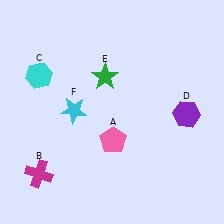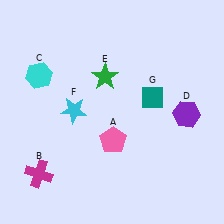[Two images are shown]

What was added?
A teal diamond (G) was added in Image 2.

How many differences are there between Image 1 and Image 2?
There is 1 difference between the two images.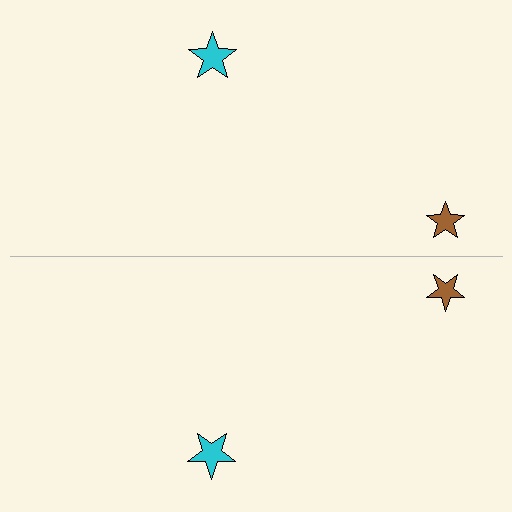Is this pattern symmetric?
Yes, this pattern has bilateral (reflection) symmetry.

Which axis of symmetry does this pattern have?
The pattern has a horizontal axis of symmetry running through the center of the image.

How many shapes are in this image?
There are 4 shapes in this image.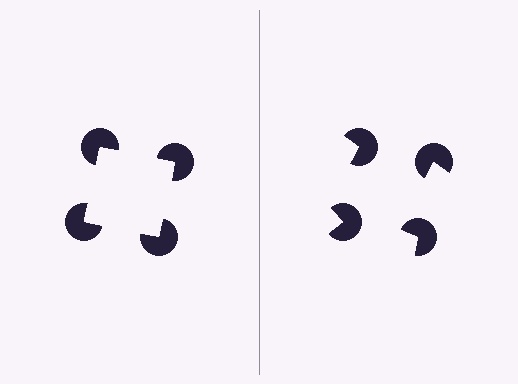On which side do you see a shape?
An illusory square appears on the left side. On the right side the wedge cuts are rotated, so no coherent shape forms.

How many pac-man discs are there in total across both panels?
8 — 4 on each side.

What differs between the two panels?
The pac-man discs are positioned identically on both sides; only the wedge orientations differ. On the left they align to a square; on the right they are misaligned.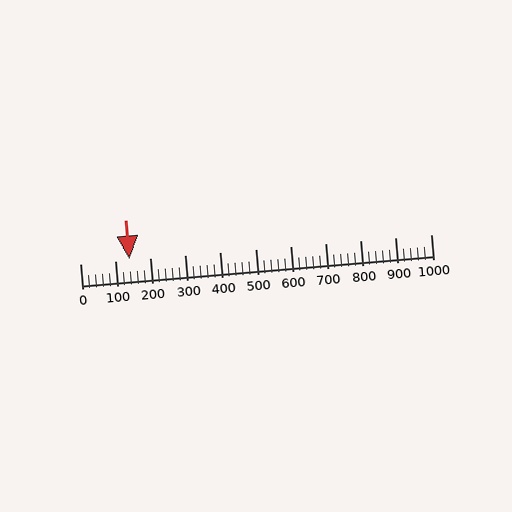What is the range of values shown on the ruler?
The ruler shows values from 0 to 1000.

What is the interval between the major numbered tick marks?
The major tick marks are spaced 100 units apart.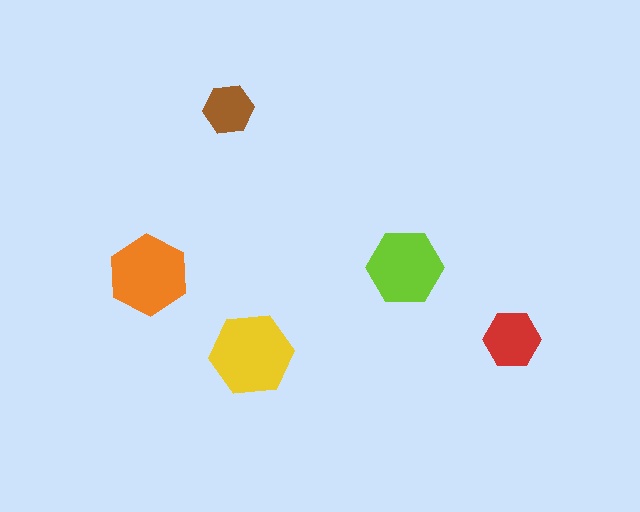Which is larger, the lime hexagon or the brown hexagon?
The lime one.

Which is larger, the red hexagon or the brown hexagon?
The red one.